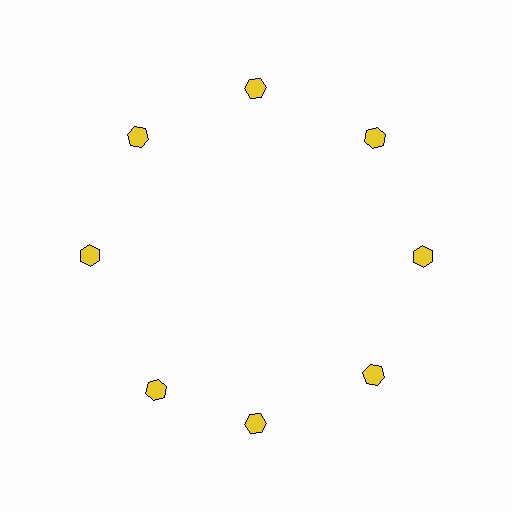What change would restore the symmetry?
The symmetry would be restored by rotating it back into even spacing with its neighbors so that all 8 hexagons sit at equal angles and equal distance from the center.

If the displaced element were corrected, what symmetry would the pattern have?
It would have 8-fold rotational symmetry — the pattern would map onto itself every 45 degrees.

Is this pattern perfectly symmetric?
No. The 8 yellow hexagons are arranged in a ring, but one element near the 8 o'clock position is rotated out of alignment along the ring, breaking the 8-fold rotational symmetry.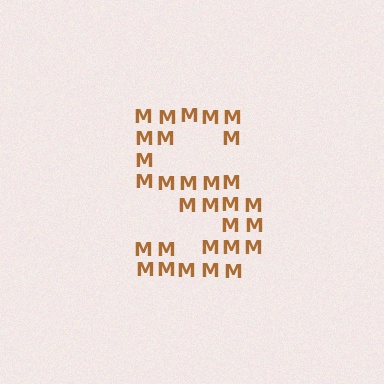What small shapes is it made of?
It is made of small letter M's.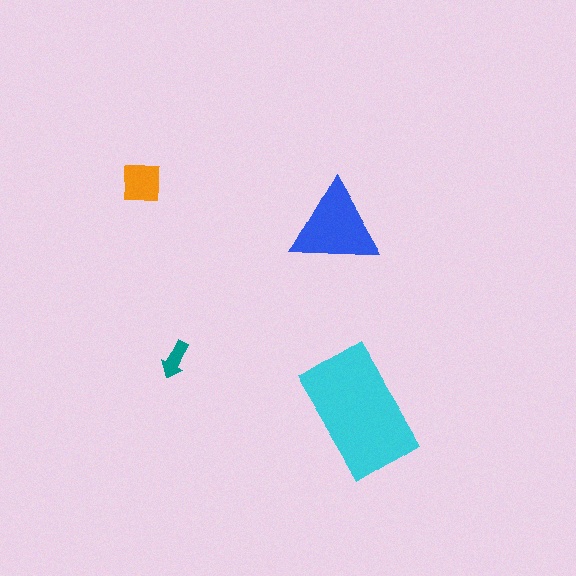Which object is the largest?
The cyan rectangle.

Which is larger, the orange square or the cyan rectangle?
The cyan rectangle.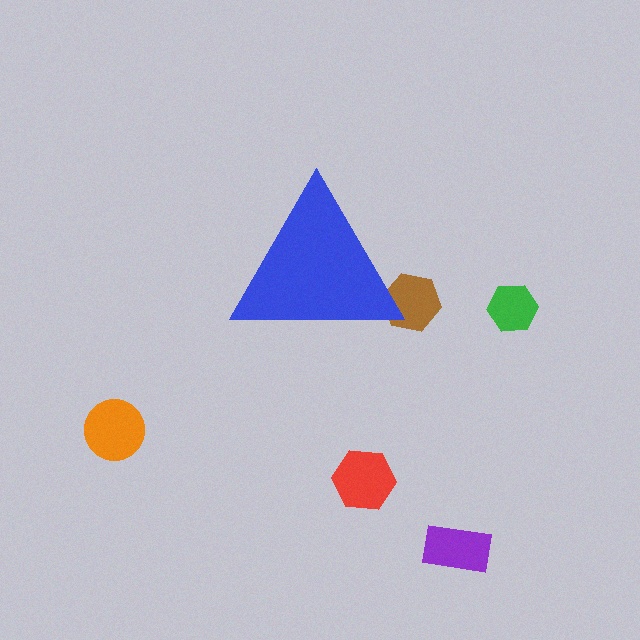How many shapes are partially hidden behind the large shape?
1 shape is partially hidden.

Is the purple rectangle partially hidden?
No, the purple rectangle is fully visible.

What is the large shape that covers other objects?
A blue triangle.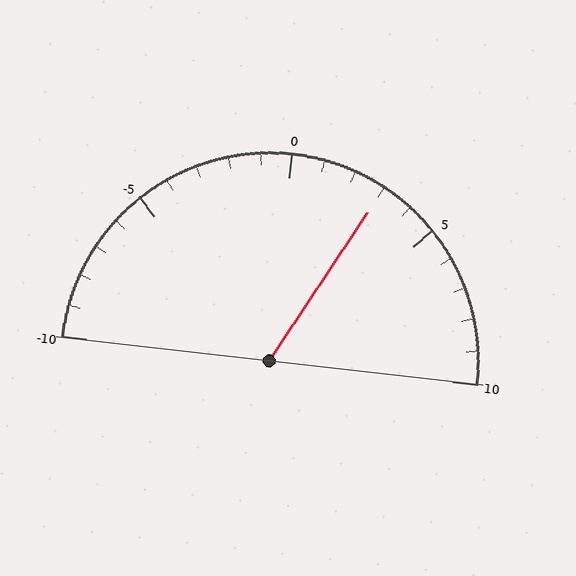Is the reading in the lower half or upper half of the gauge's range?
The reading is in the upper half of the range (-10 to 10).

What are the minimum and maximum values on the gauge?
The gauge ranges from -10 to 10.